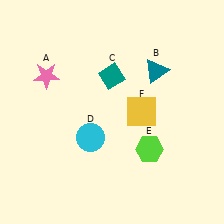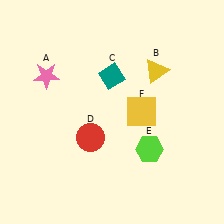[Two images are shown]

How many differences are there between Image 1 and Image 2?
There are 2 differences between the two images.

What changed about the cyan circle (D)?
In Image 1, D is cyan. In Image 2, it changed to red.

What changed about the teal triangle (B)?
In Image 1, B is teal. In Image 2, it changed to yellow.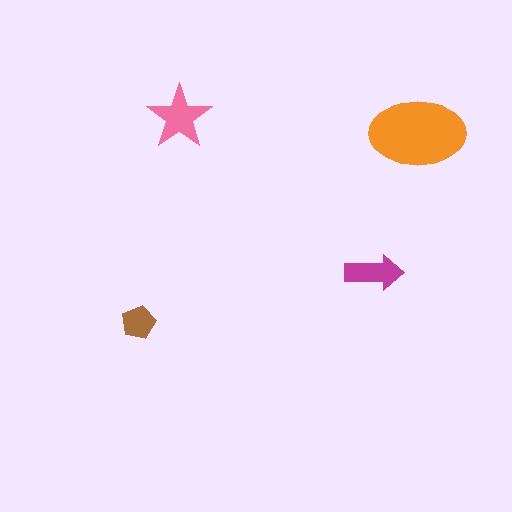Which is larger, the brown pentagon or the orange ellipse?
The orange ellipse.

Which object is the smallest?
The brown pentagon.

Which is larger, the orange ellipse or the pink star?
The orange ellipse.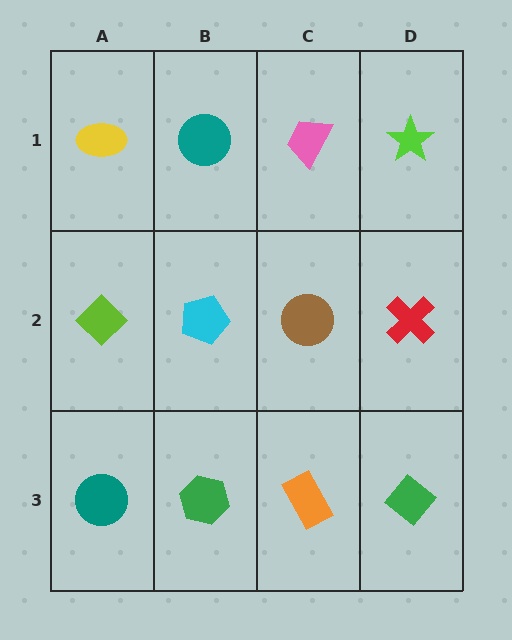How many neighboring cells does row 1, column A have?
2.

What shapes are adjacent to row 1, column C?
A brown circle (row 2, column C), a teal circle (row 1, column B), a lime star (row 1, column D).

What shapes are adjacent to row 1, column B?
A cyan pentagon (row 2, column B), a yellow ellipse (row 1, column A), a pink trapezoid (row 1, column C).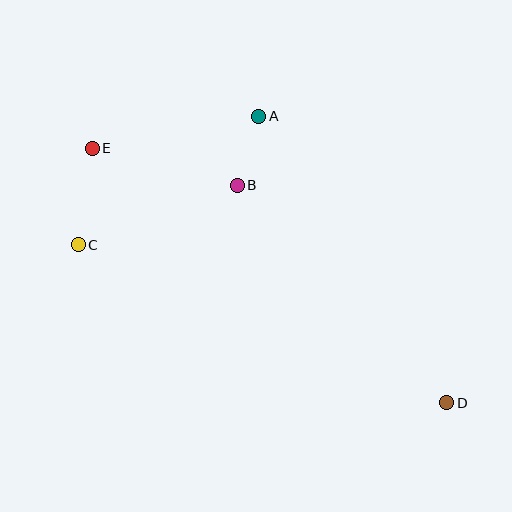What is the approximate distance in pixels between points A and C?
The distance between A and C is approximately 222 pixels.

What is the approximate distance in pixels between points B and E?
The distance between B and E is approximately 150 pixels.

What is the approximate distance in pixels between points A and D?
The distance between A and D is approximately 342 pixels.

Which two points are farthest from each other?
Points D and E are farthest from each other.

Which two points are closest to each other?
Points A and B are closest to each other.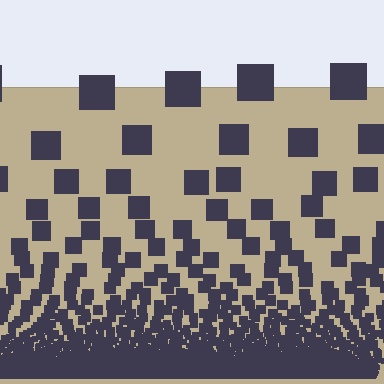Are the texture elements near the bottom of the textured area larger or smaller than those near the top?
Smaller. The gradient is inverted — elements near the bottom are smaller and denser.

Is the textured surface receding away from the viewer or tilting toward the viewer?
The surface appears to tilt toward the viewer. Texture elements get larger and sparser toward the top.